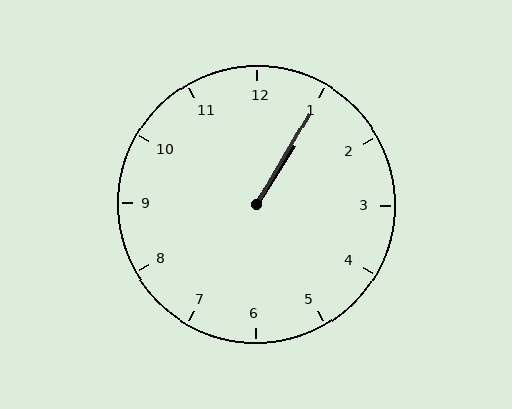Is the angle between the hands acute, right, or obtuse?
It is acute.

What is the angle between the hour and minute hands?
Approximately 2 degrees.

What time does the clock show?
1:05.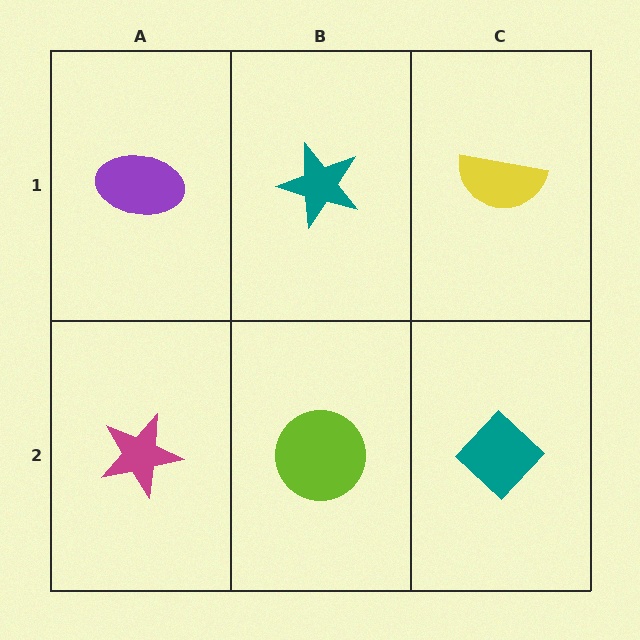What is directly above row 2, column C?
A yellow semicircle.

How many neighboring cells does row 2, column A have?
2.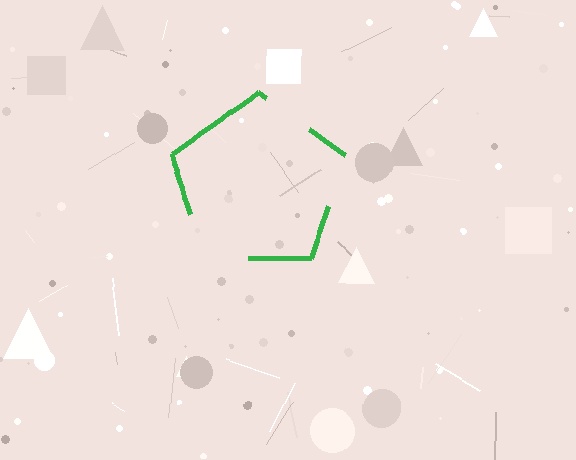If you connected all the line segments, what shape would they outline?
They would outline a pentagon.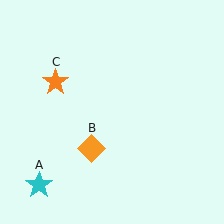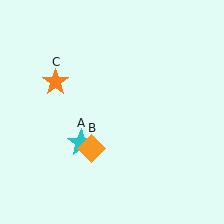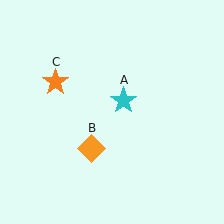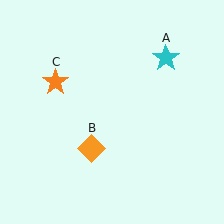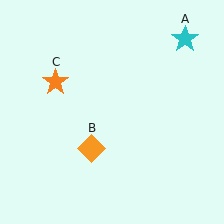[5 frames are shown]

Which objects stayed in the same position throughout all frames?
Orange diamond (object B) and orange star (object C) remained stationary.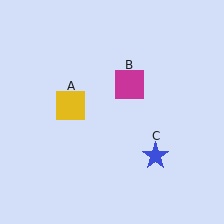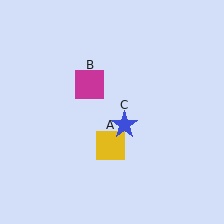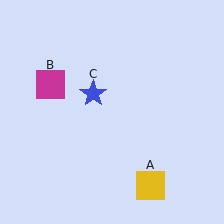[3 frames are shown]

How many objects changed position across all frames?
3 objects changed position: yellow square (object A), magenta square (object B), blue star (object C).